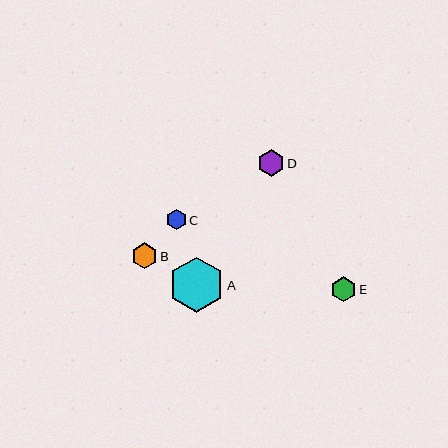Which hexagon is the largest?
Hexagon A is the largest with a size of approximately 55 pixels.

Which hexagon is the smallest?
Hexagon C is the smallest with a size of approximately 20 pixels.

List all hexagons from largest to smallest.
From largest to smallest: A, D, B, E, C.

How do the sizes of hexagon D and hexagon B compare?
Hexagon D and hexagon B are approximately the same size.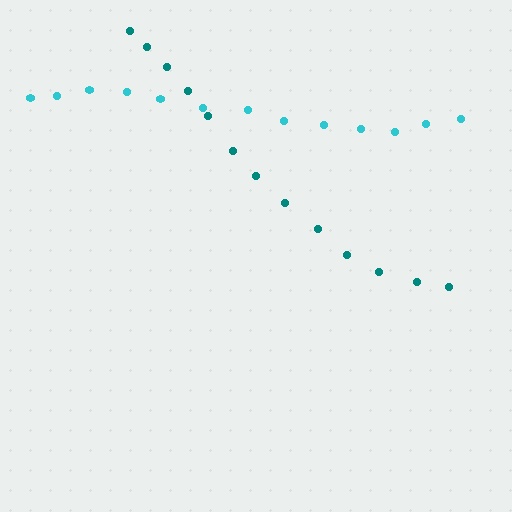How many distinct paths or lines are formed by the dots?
There are 2 distinct paths.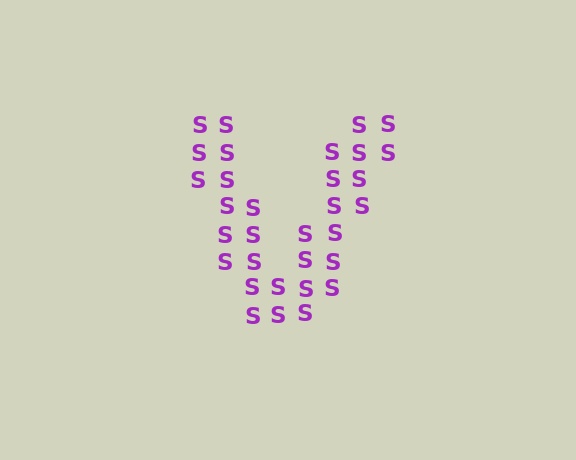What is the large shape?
The large shape is the letter V.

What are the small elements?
The small elements are letter S's.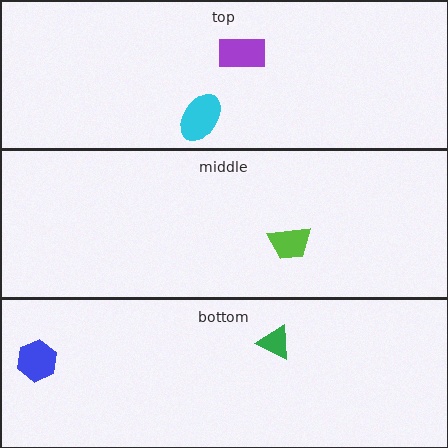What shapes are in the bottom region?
The green triangle, the blue hexagon.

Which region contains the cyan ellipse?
The top region.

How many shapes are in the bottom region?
2.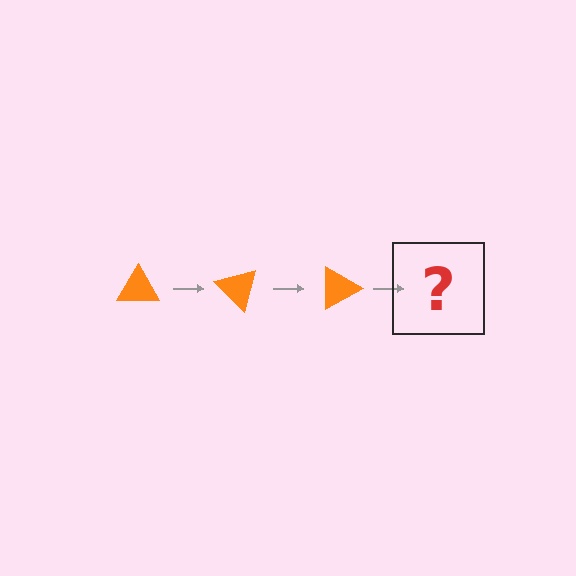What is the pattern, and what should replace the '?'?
The pattern is that the triangle rotates 45 degrees each step. The '?' should be an orange triangle rotated 135 degrees.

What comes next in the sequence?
The next element should be an orange triangle rotated 135 degrees.